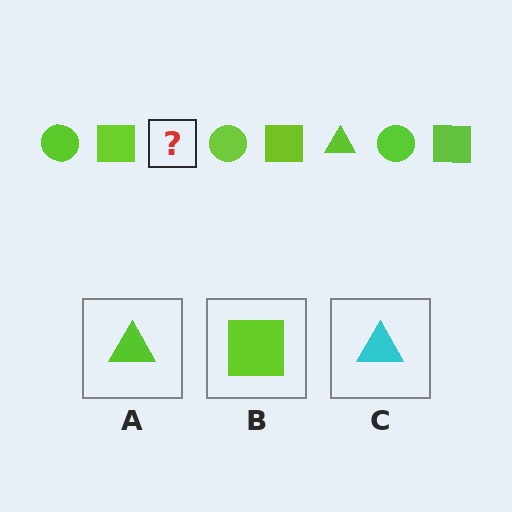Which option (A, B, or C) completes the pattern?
A.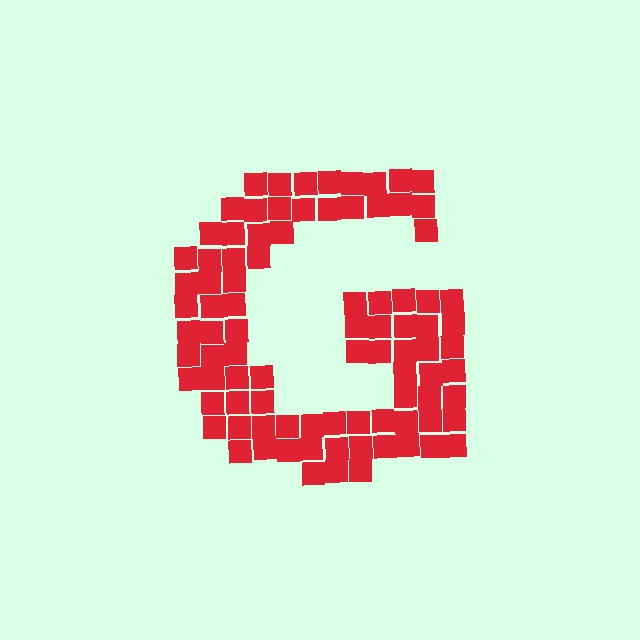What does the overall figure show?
The overall figure shows the letter G.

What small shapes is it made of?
It is made of small squares.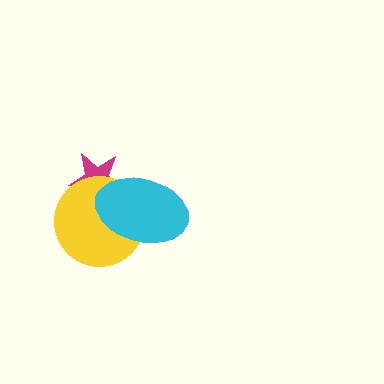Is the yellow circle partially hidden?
Yes, it is partially covered by another shape.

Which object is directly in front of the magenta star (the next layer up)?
The yellow circle is directly in front of the magenta star.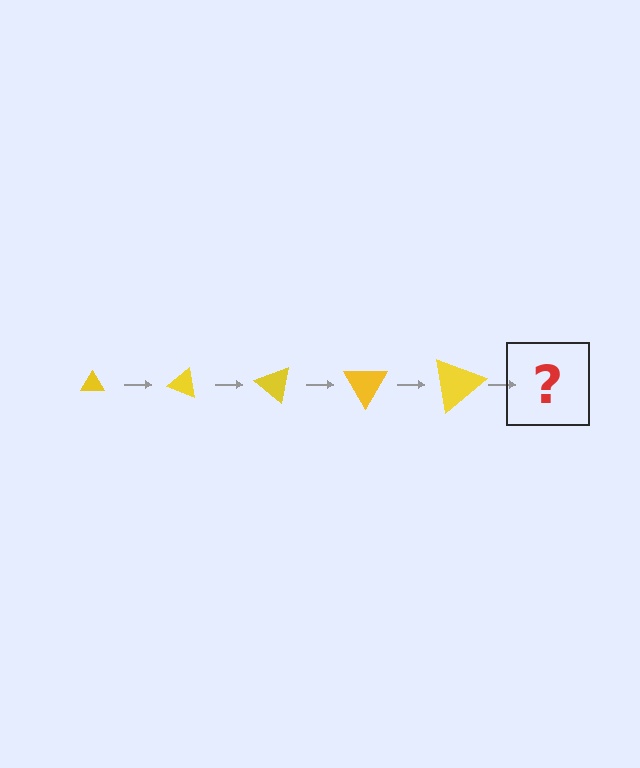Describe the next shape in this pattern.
It should be a triangle, larger than the previous one and rotated 100 degrees from the start.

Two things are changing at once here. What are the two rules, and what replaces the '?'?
The two rules are that the triangle grows larger each step and it rotates 20 degrees each step. The '?' should be a triangle, larger than the previous one and rotated 100 degrees from the start.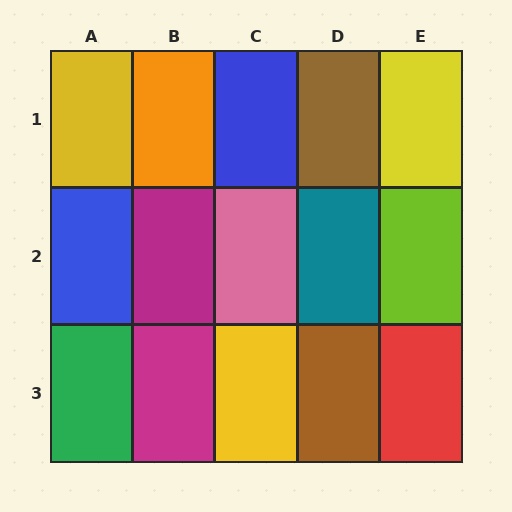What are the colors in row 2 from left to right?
Blue, magenta, pink, teal, lime.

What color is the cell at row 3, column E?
Red.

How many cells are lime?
1 cell is lime.